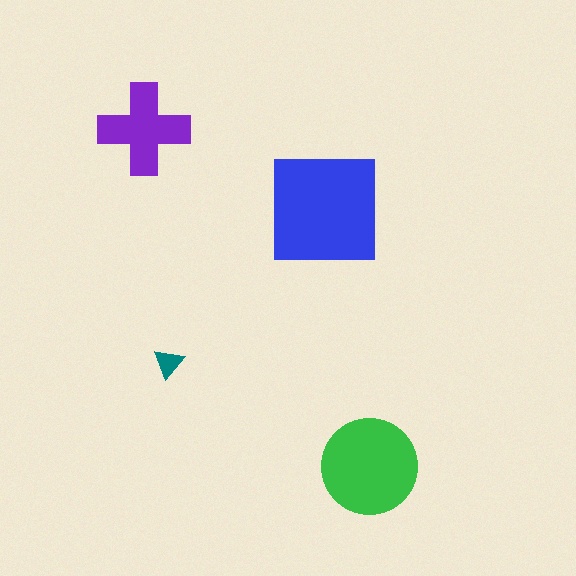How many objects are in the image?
There are 4 objects in the image.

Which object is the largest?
The blue square.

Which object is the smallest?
The teal triangle.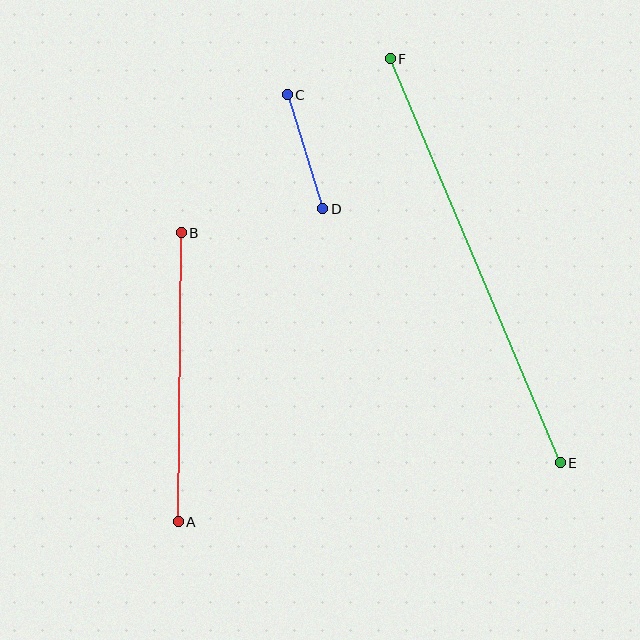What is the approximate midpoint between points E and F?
The midpoint is at approximately (475, 261) pixels.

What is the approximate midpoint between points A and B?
The midpoint is at approximately (180, 377) pixels.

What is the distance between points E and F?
The distance is approximately 438 pixels.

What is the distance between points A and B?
The distance is approximately 289 pixels.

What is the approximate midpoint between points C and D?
The midpoint is at approximately (305, 152) pixels.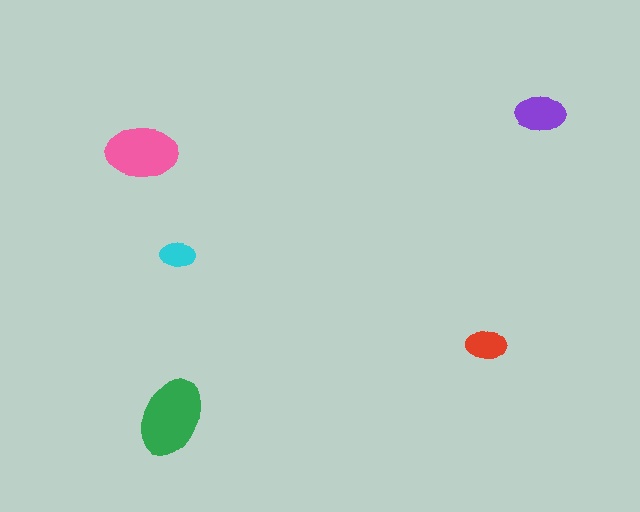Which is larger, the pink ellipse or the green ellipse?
The green one.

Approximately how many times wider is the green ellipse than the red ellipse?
About 2 times wider.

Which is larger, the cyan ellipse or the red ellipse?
The red one.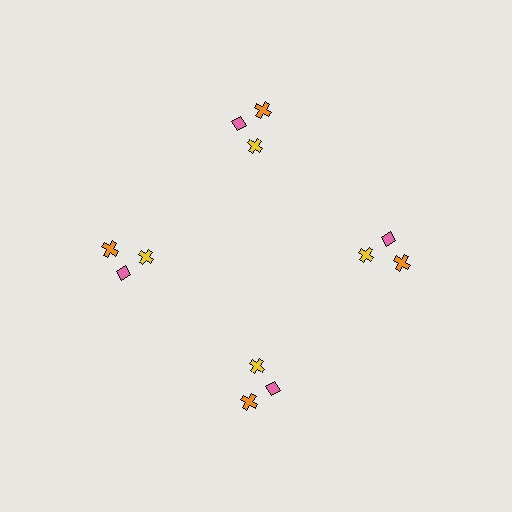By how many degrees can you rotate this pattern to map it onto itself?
The pattern maps onto itself every 90 degrees of rotation.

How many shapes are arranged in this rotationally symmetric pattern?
There are 12 shapes, arranged in 4 groups of 3.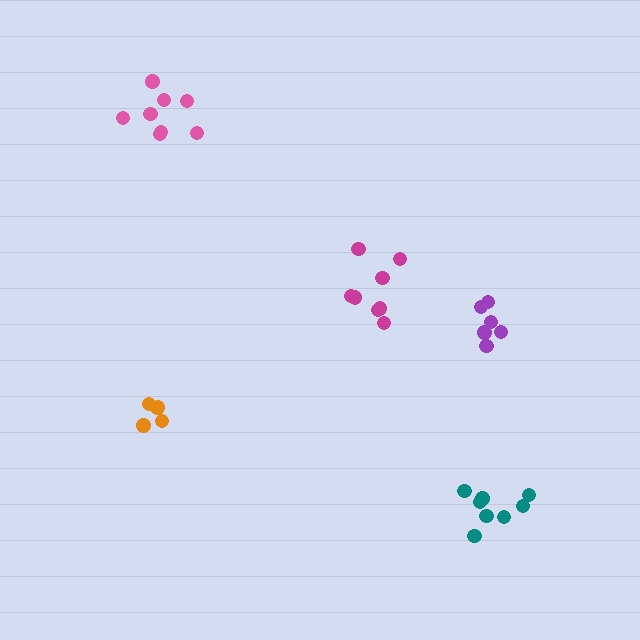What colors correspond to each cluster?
The clusters are colored: pink, magenta, purple, orange, teal.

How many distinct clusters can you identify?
There are 5 distinct clusters.